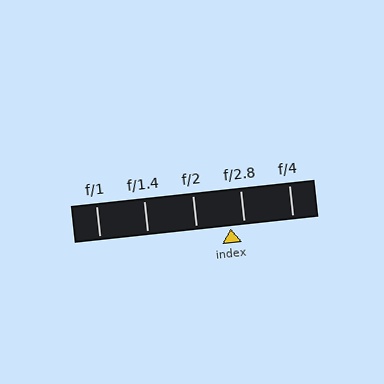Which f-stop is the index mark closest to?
The index mark is closest to f/2.8.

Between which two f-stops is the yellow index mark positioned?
The index mark is between f/2 and f/2.8.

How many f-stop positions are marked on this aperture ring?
There are 5 f-stop positions marked.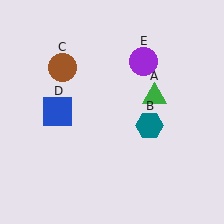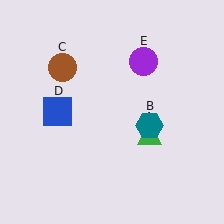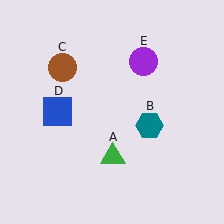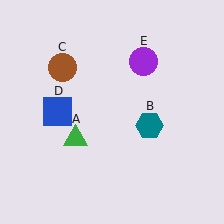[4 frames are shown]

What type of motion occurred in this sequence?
The green triangle (object A) rotated clockwise around the center of the scene.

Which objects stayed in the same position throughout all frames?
Teal hexagon (object B) and brown circle (object C) and blue square (object D) and purple circle (object E) remained stationary.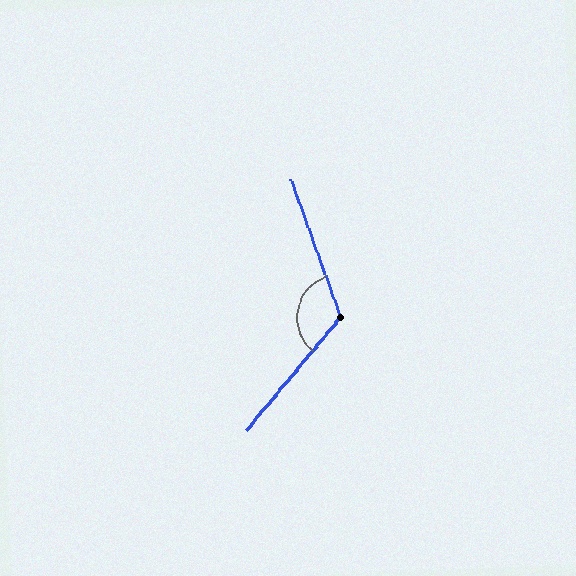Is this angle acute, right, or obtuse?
It is obtuse.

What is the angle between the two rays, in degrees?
Approximately 120 degrees.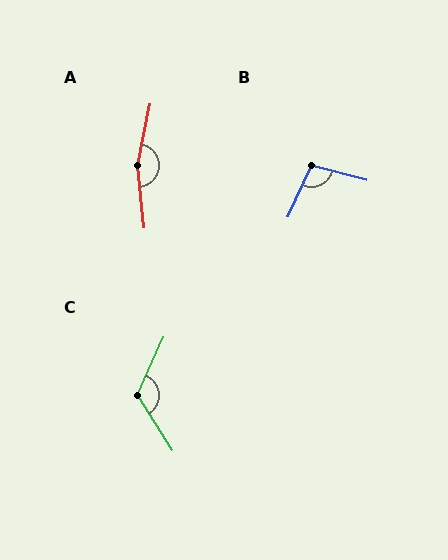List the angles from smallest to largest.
B (100°), C (123°), A (162°).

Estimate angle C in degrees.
Approximately 123 degrees.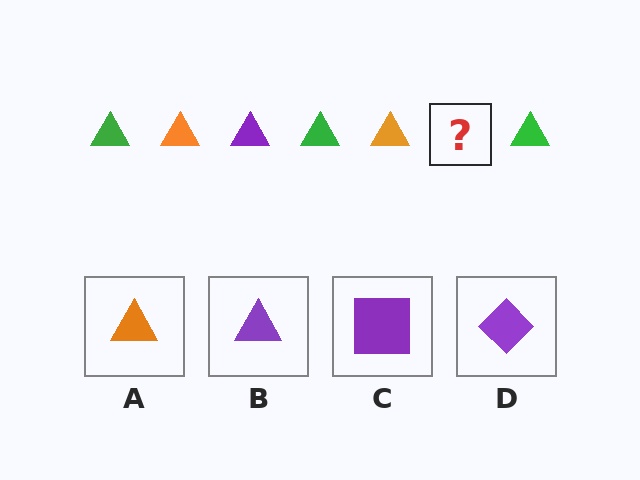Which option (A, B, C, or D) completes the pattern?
B.